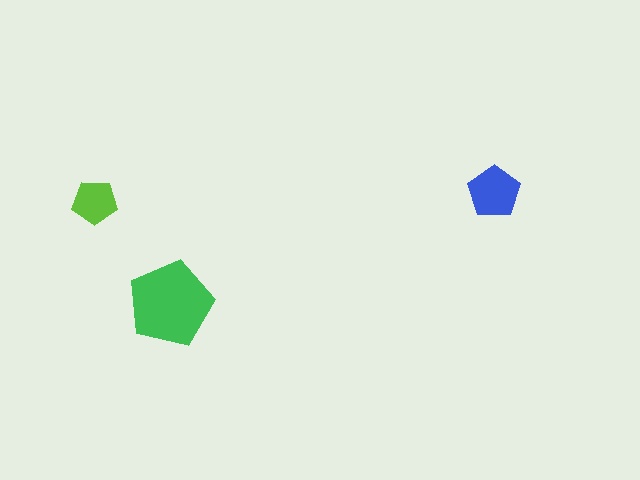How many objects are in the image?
There are 3 objects in the image.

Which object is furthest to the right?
The blue pentagon is rightmost.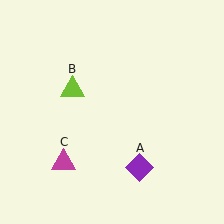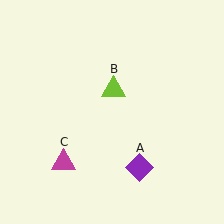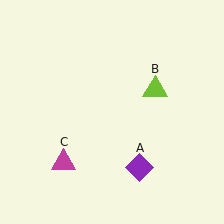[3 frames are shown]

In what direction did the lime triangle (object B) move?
The lime triangle (object B) moved right.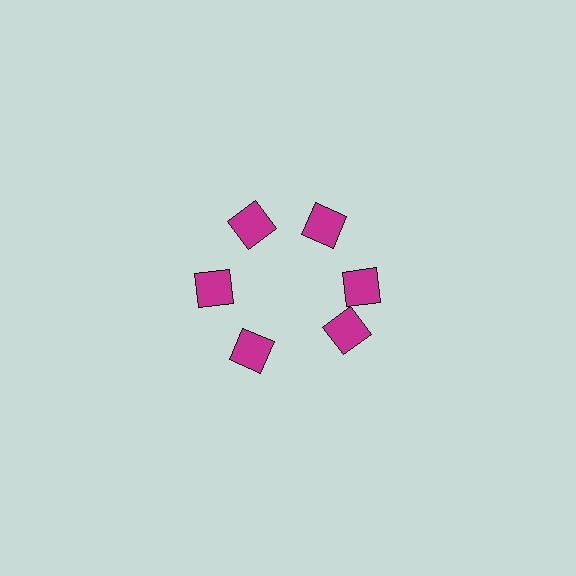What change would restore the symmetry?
The symmetry would be restored by rotating it back into even spacing with its neighbors so that all 6 diamonds sit at equal angles and equal distance from the center.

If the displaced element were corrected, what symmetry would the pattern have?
It would have 6-fold rotational symmetry — the pattern would map onto itself every 60 degrees.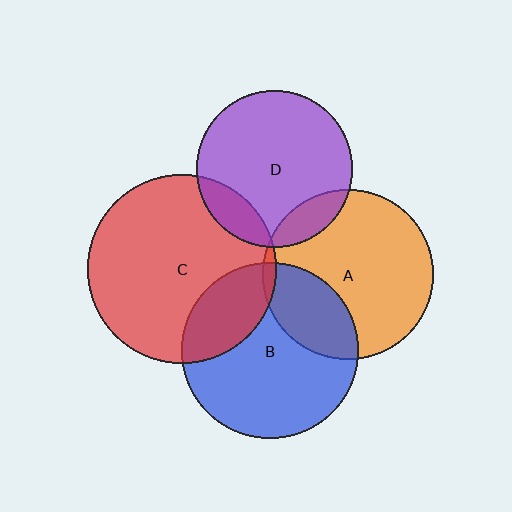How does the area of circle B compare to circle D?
Approximately 1.3 times.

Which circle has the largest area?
Circle C (red).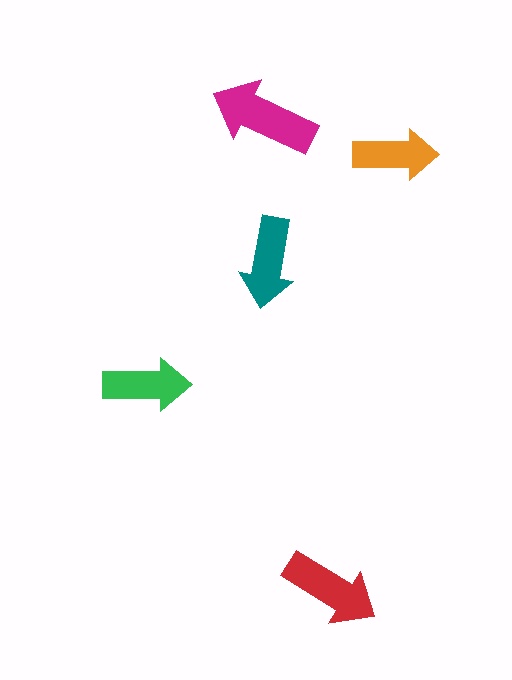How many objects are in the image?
There are 5 objects in the image.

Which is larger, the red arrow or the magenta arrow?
The magenta one.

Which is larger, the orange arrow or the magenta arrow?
The magenta one.